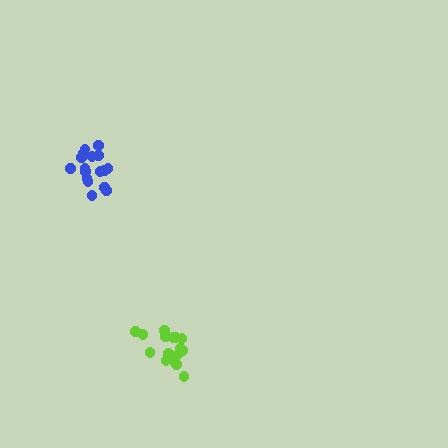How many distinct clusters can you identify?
There are 2 distinct clusters.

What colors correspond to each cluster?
The clusters are colored: lime, blue.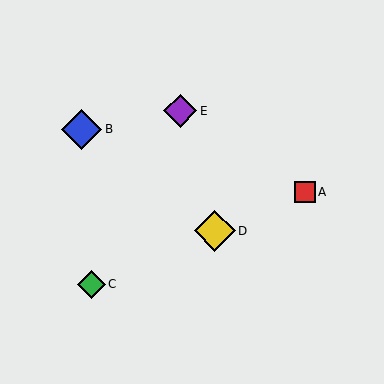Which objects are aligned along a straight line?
Objects A, C, D are aligned along a straight line.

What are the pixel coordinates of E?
Object E is at (180, 111).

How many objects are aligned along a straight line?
3 objects (A, C, D) are aligned along a straight line.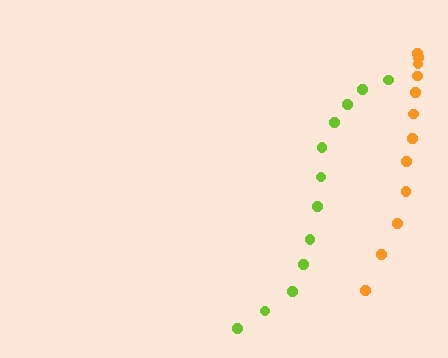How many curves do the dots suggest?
There are 2 distinct paths.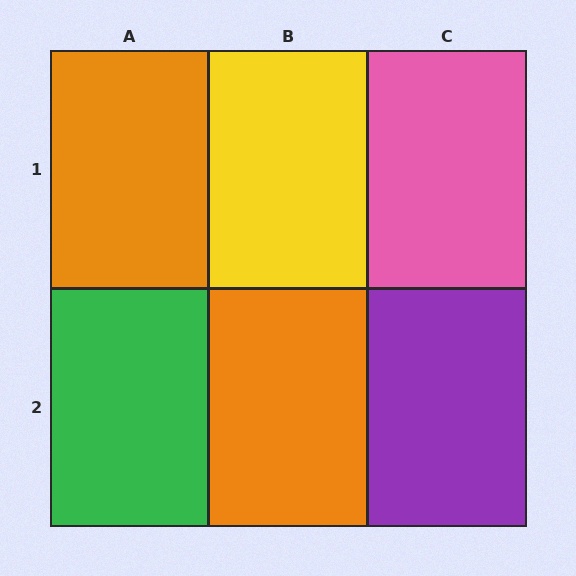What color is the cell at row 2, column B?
Orange.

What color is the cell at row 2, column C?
Purple.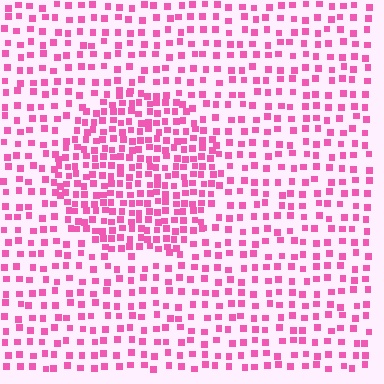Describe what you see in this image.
The image contains small pink elements arranged at two different densities. A circle-shaped region is visible where the elements are more densely packed than the surrounding area.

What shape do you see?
I see a circle.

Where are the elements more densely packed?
The elements are more densely packed inside the circle boundary.